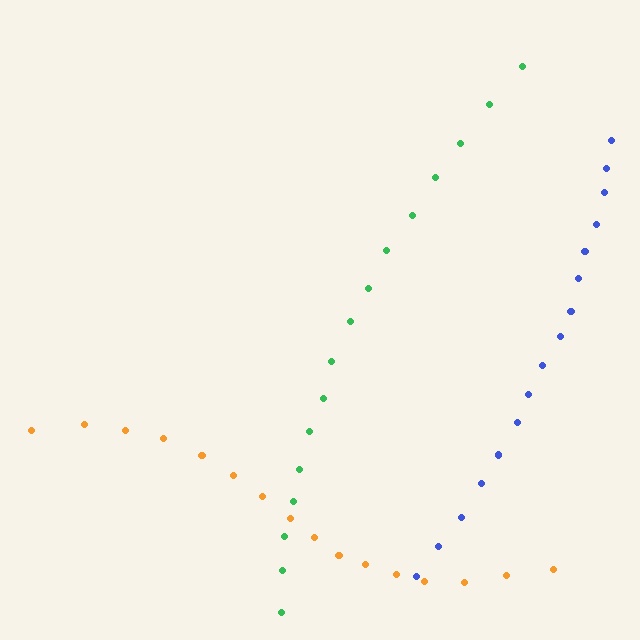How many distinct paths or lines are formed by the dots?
There are 3 distinct paths.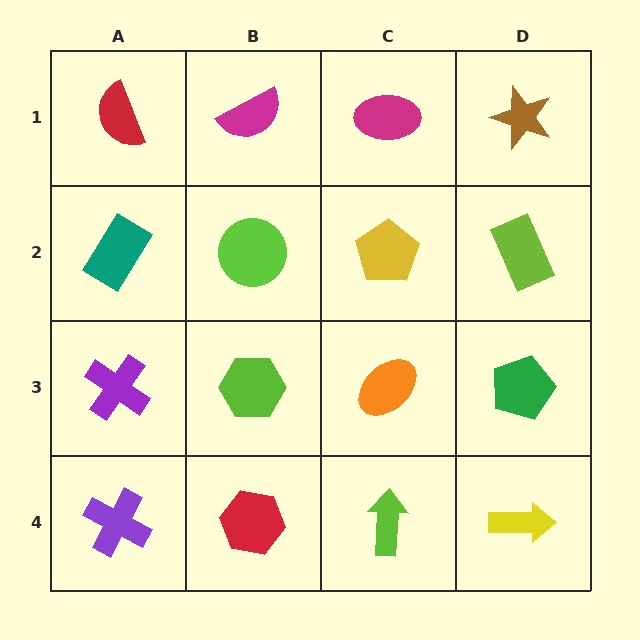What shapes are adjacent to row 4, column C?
An orange ellipse (row 3, column C), a red hexagon (row 4, column B), a yellow arrow (row 4, column D).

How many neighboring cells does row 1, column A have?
2.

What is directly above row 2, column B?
A magenta semicircle.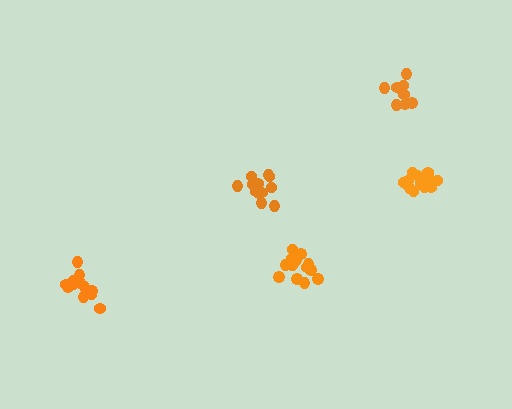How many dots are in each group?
Group 1: 13 dots, Group 2: 15 dots, Group 3: 13 dots, Group 4: 9 dots, Group 5: 15 dots (65 total).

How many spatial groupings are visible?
There are 5 spatial groupings.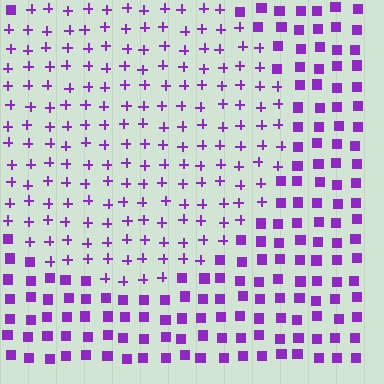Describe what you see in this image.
The image is filled with small purple elements arranged in a uniform grid. A circle-shaped region contains plus signs, while the surrounding area contains squares. The boundary is defined purely by the change in element shape.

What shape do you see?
I see a circle.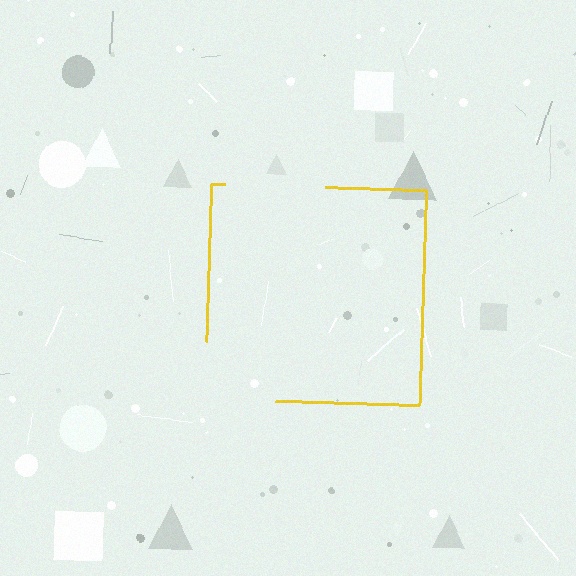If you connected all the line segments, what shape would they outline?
They would outline a square.